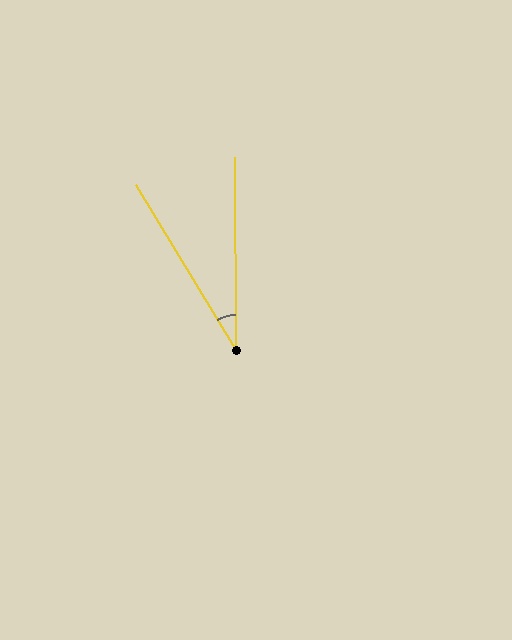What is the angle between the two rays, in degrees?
Approximately 31 degrees.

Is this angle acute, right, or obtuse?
It is acute.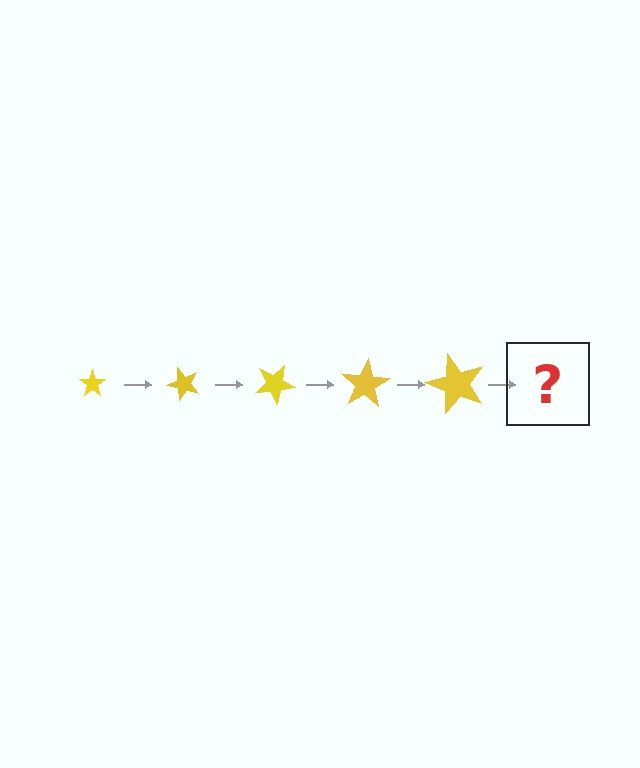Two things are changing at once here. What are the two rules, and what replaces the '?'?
The two rules are that the star grows larger each step and it rotates 50 degrees each step. The '?' should be a star, larger than the previous one and rotated 250 degrees from the start.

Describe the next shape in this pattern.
It should be a star, larger than the previous one and rotated 250 degrees from the start.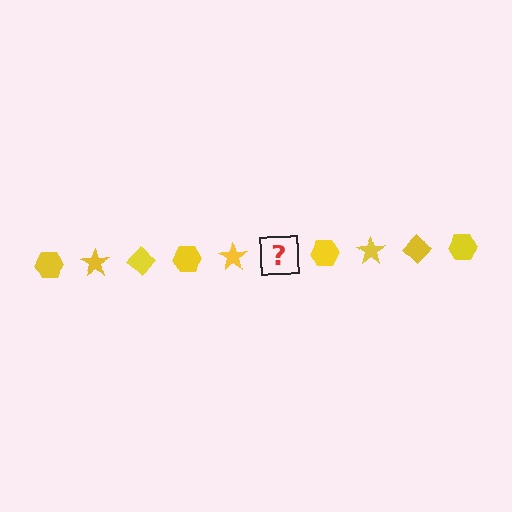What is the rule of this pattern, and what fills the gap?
The rule is that the pattern cycles through hexagon, star, diamond shapes in yellow. The gap should be filled with a yellow diamond.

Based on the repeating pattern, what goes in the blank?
The blank should be a yellow diamond.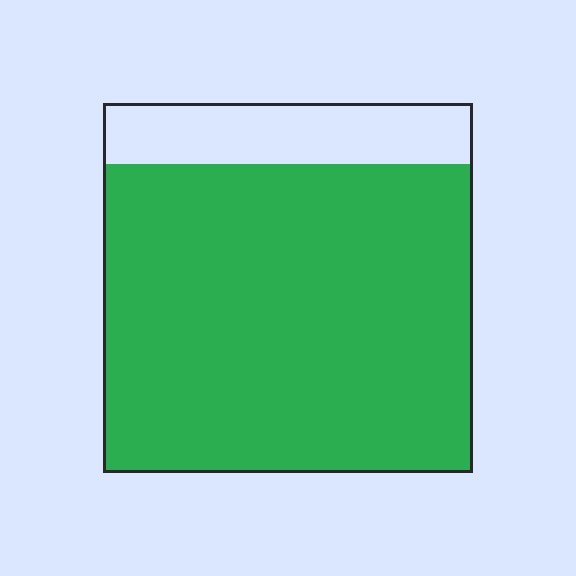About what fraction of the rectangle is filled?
About five sixths (5/6).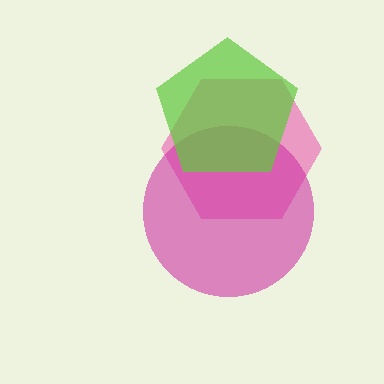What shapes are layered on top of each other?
The layered shapes are: a pink hexagon, a magenta circle, a lime pentagon.